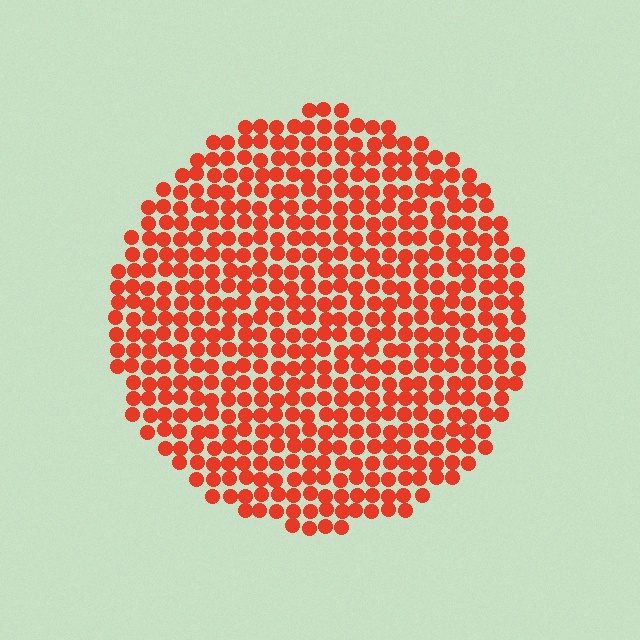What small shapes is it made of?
It is made of small circles.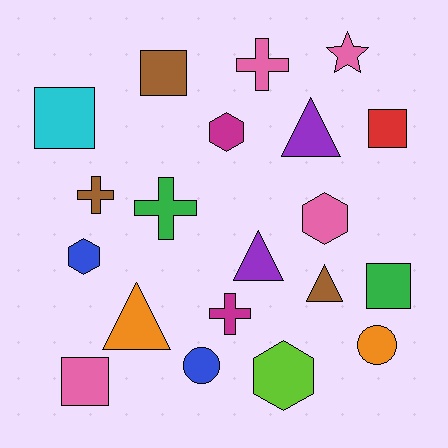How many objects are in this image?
There are 20 objects.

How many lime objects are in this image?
There is 1 lime object.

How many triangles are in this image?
There are 4 triangles.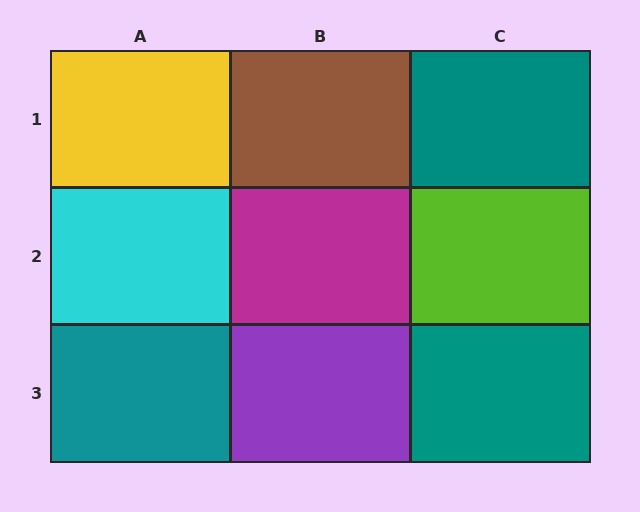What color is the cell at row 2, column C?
Lime.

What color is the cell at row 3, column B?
Purple.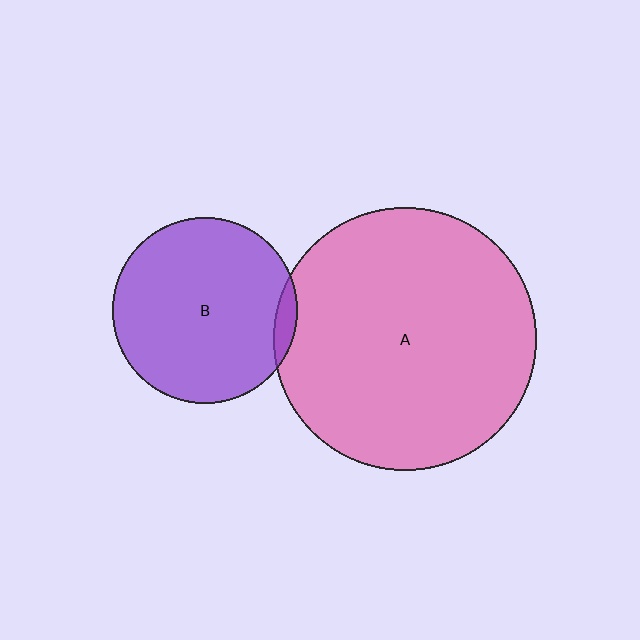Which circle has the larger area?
Circle A (pink).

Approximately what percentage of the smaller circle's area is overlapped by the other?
Approximately 5%.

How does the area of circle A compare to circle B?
Approximately 2.0 times.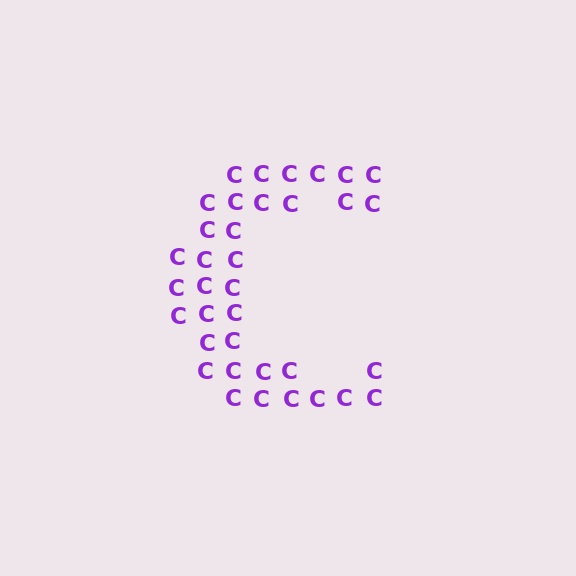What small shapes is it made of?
It is made of small letter C's.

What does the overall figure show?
The overall figure shows the letter C.